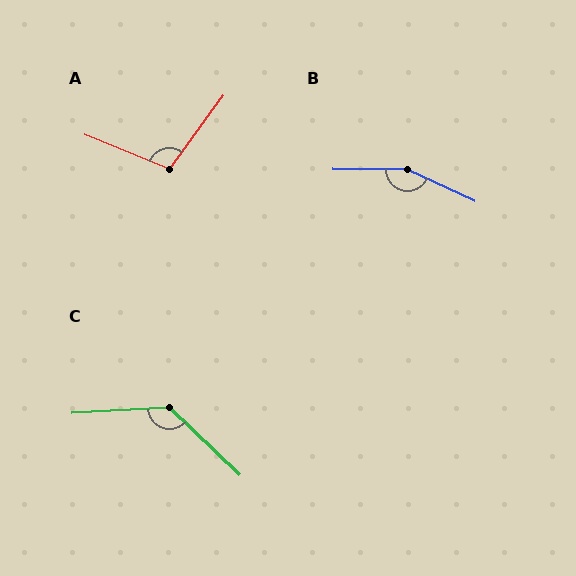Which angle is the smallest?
A, at approximately 104 degrees.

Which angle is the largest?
B, at approximately 155 degrees.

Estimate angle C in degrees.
Approximately 133 degrees.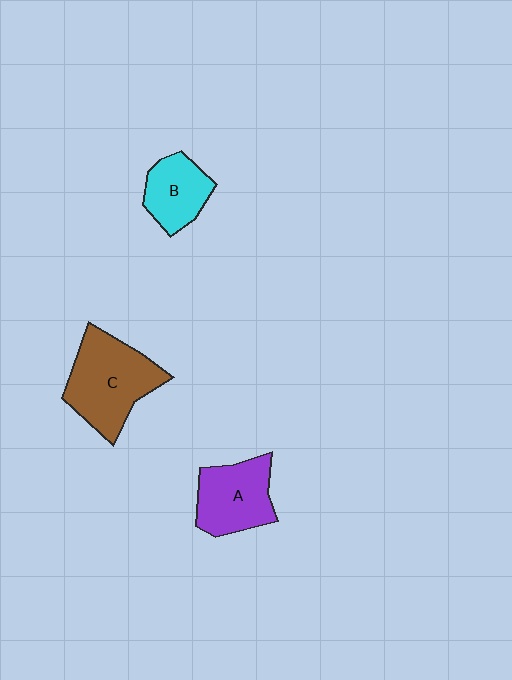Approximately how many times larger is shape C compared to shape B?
Approximately 1.7 times.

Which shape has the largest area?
Shape C (brown).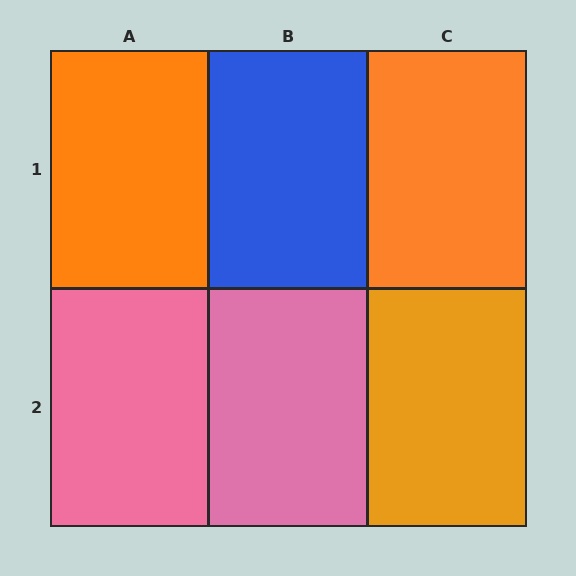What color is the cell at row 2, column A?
Pink.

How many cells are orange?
3 cells are orange.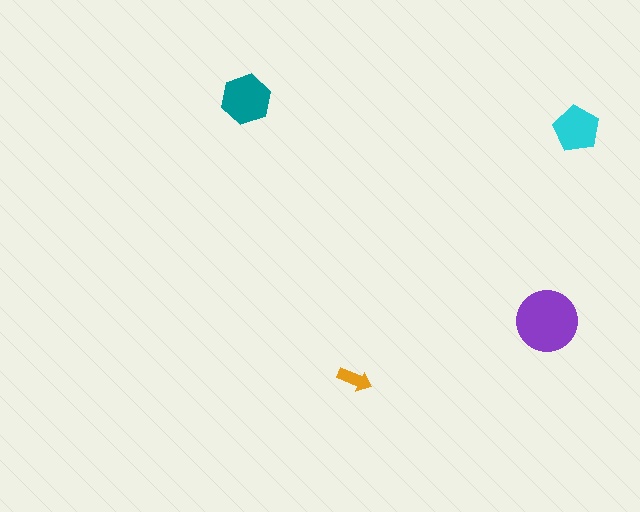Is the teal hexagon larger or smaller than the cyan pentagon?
Larger.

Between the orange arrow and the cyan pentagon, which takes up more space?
The cyan pentagon.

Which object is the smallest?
The orange arrow.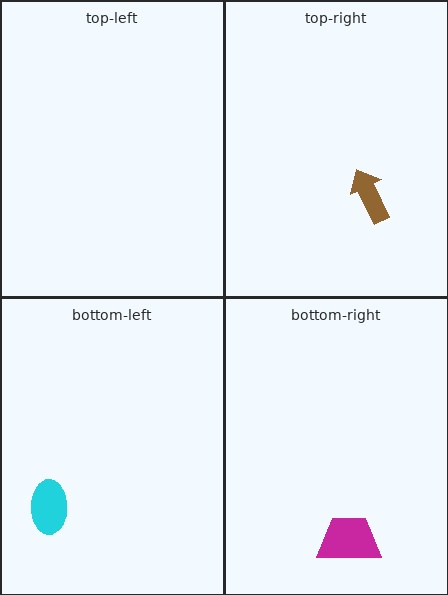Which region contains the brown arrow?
The top-right region.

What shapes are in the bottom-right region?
The magenta trapezoid.